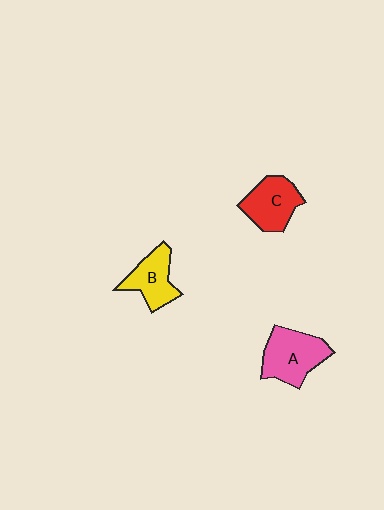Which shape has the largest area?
Shape A (pink).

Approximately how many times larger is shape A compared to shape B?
Approximately 1.3 times.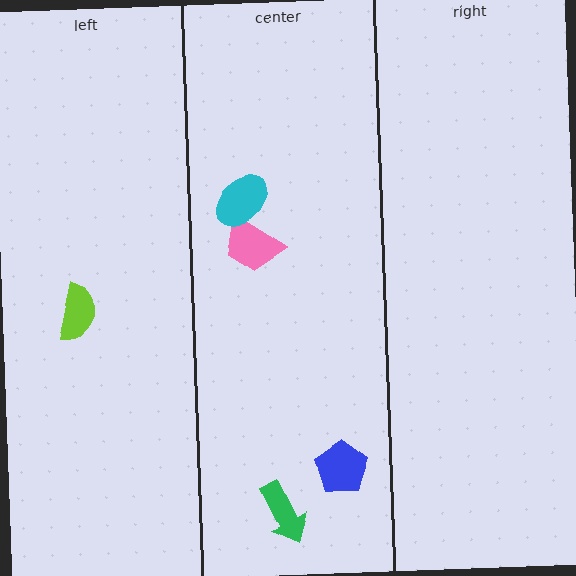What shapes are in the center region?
The pink trapezoid, the cyan ellipse, the green arrow, the blue pentagon.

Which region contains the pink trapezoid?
The center region.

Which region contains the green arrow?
The center region.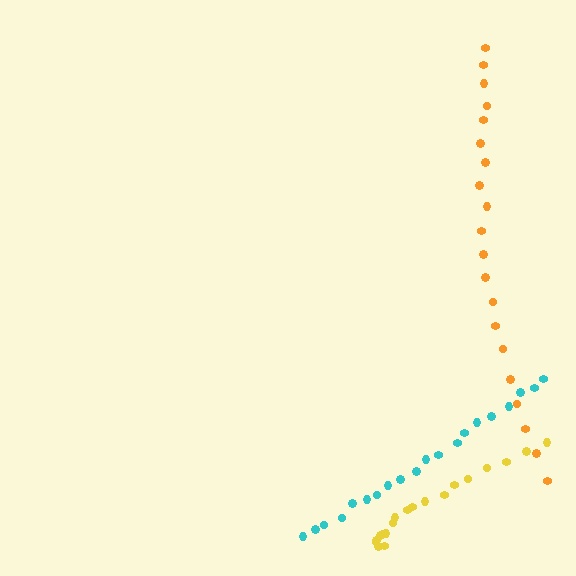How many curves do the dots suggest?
There are 3 distinct paths.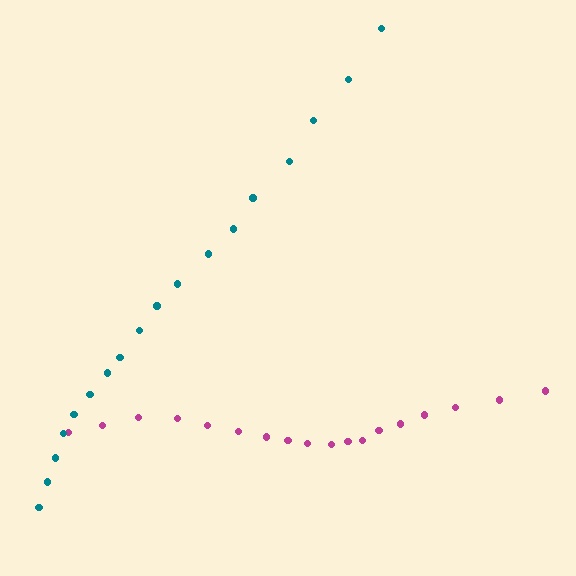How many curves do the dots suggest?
There are 2 distinct paths.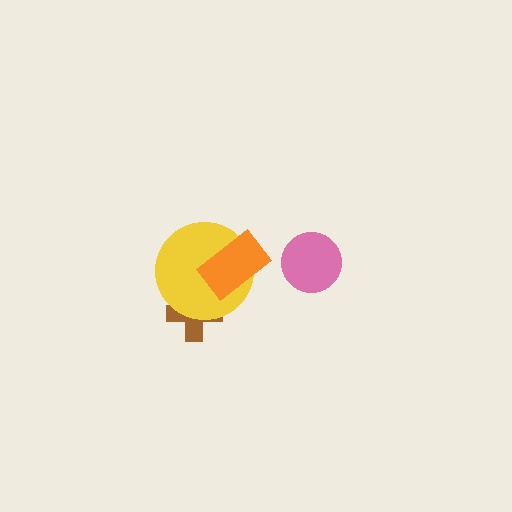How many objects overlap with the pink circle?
0 objects overlap with the pink circle.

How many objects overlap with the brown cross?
1 object overlaps with the brown cross.